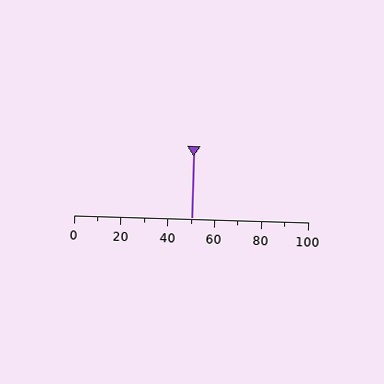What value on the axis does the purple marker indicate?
The marker indicates approximately 50.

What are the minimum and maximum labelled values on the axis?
The axis runs from 0 to 100.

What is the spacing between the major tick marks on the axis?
The major ticks are spaced 20 apart.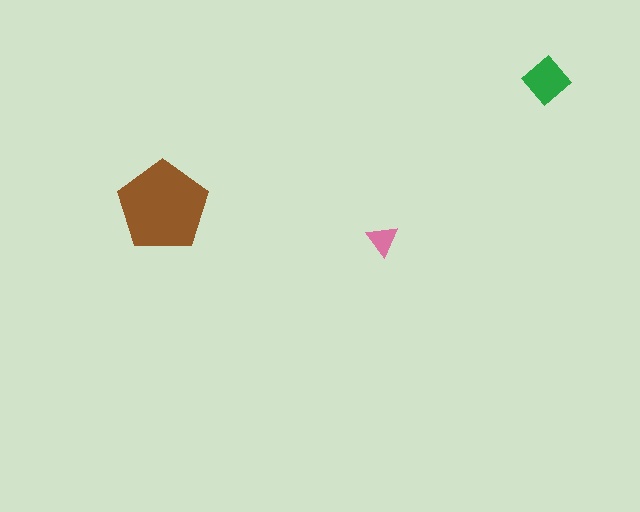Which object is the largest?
The brown pentagon.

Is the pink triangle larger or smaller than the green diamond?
Smaller.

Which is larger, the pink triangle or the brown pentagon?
The brown pentagon.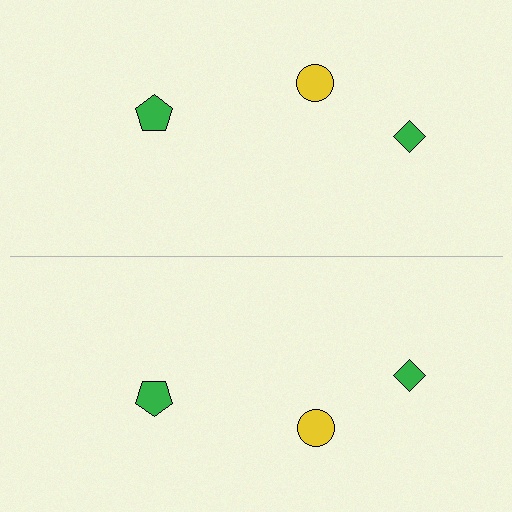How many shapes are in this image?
There are 6 shapes in this image.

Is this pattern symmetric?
Yes, this pattern has bilateral (reflection) symmetry.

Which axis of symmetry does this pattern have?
The pattern has a horizontal axis of symmetry running through the center of the image.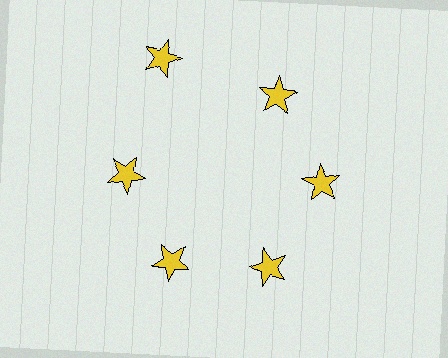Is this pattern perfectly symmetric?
No. The 6 yellow stars are arranged in a ring, but one element near the 11 o'clock position is pushed outward from the center, breaking the 6-fold rotational symmetry.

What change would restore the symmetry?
The symmetry would be restored by moving it inward, back onto the ring so that all 6 stars sit at equal angles and equal distance from the center.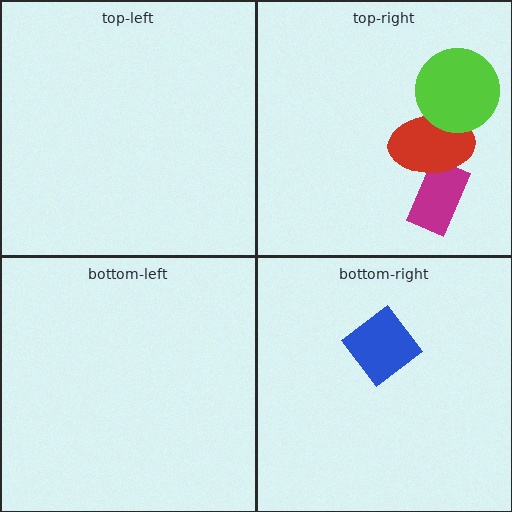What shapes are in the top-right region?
The magenta rectangle, the red ellipse, the lime circle.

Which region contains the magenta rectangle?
The top-right region.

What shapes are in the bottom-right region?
The blue diamond.